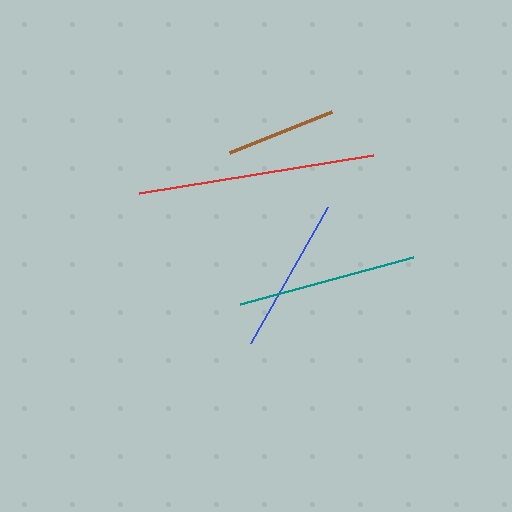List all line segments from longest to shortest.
From longest to shortest: red, teal, blue, brown.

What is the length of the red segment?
The red segment is approximately 237 pixels long.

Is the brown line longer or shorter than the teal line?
The teal line is longer than the brown line.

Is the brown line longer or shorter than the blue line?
The blue line is longer than the brown line.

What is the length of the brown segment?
The brown segment is approximately 110 pixels long.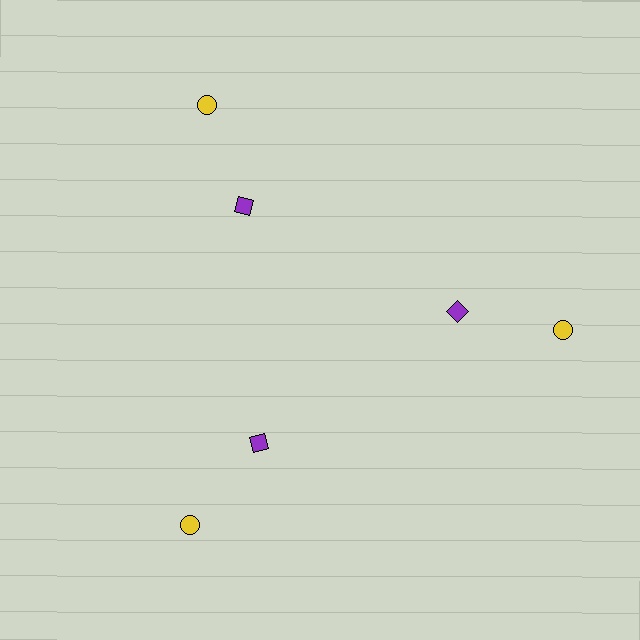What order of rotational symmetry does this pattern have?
This pattern has 3-fold rotational symmetry.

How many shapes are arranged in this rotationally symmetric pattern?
There are 6 shapes, arranged in 3 groups of 2.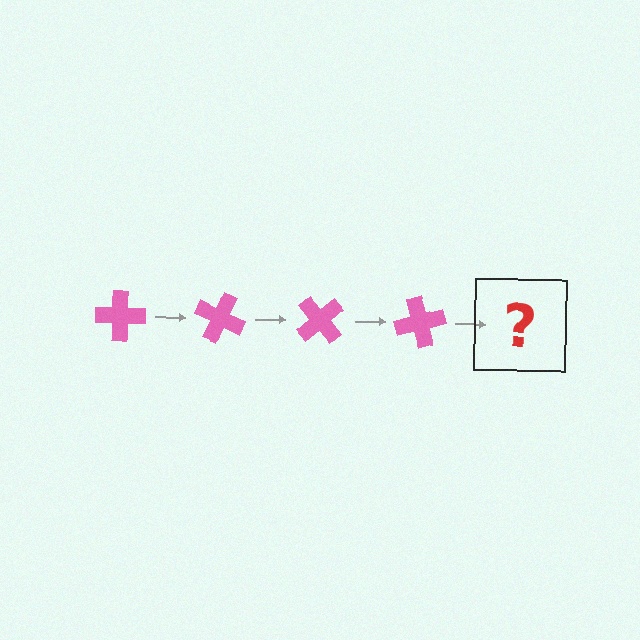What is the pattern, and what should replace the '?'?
The pattern is that the cross rotates 25 degrees each step. The '?' should be a pink cross rotated 100 degrees.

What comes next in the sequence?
The next element should be a pink cross rotated 100 degrees.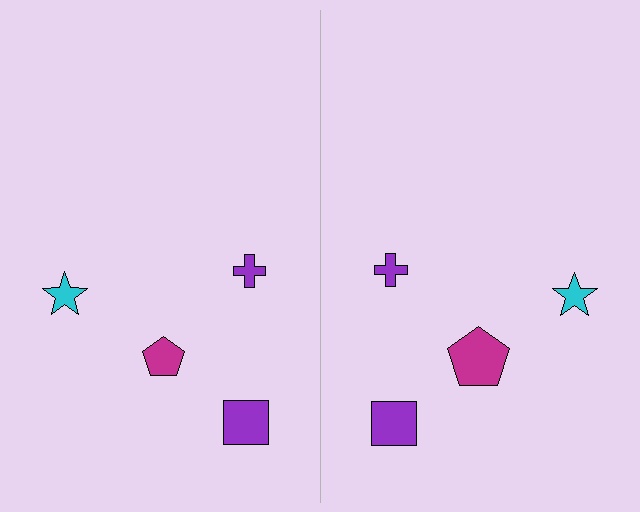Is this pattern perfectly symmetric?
No, the pattern is not perfectly symmetric. The magenta pentagon on the right side has a different size than its mirror counterpart.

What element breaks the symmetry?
The magenta pentagon on the right side has a different size than its mirror counterpart.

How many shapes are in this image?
There are 8 shapes in this image.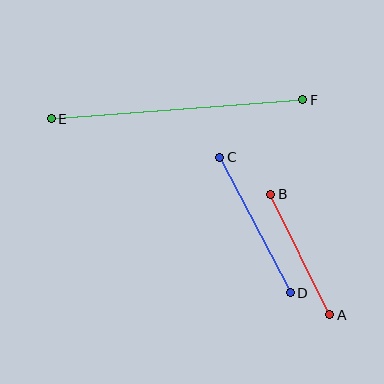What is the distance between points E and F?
The distance is approximately 253 pixels.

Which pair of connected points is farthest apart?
Points E and F are farthest apart.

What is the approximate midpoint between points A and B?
The midpoint is at approximately (300, 255) pixels.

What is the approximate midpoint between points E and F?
The midpoint is at approximately (177, 109) pixels.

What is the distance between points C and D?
The distance is approximately 153 pixels.